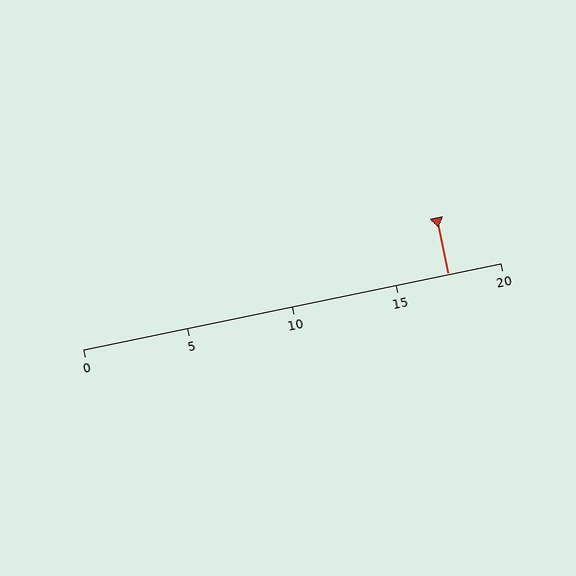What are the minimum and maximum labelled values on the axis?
The axis runs from 0 to 20.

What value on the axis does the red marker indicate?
The marker indicates approximately 17.5.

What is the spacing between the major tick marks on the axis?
The major ticks are spaced 5 apart.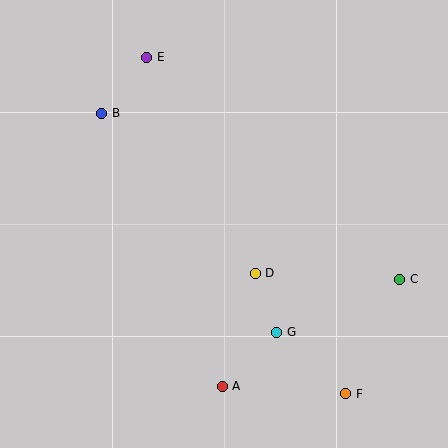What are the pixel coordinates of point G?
Point G is at (277, 332).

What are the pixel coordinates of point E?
Point E is at (147, 57).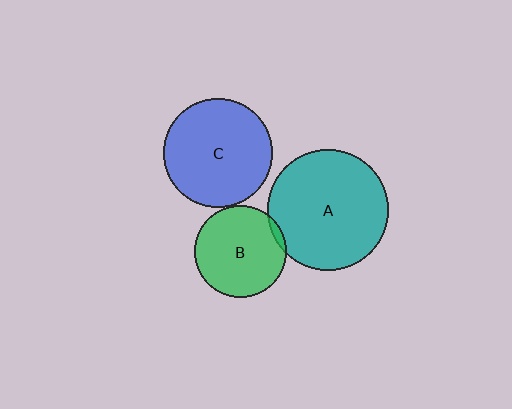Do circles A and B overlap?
Yes.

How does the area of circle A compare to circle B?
Approximately 1.7 times.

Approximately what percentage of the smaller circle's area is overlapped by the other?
Approximately 5%.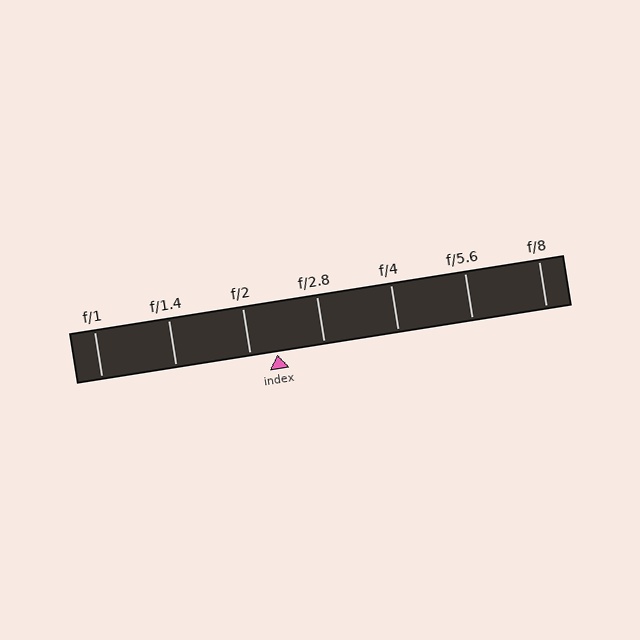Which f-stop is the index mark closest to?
The index mark is closest to f/2.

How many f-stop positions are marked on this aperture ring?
There are 7 f-stop positions marked.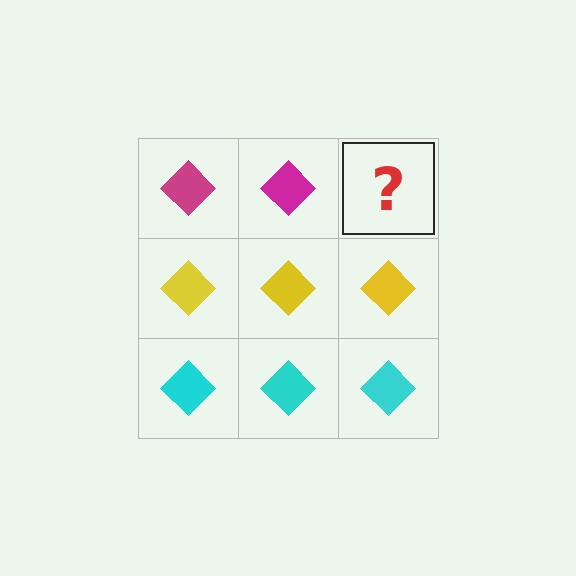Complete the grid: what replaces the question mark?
The question mark should be replaced with a magenta diamond.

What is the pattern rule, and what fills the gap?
The rule is that each row has a consistent color. The gap should be filled with a magenta diamond.